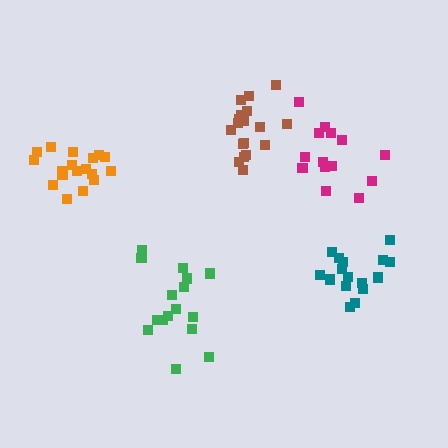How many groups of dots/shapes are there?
There are 5 groups.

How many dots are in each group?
Group 1: 18 dots, Group 2: 16 dots, Group 3: 14 dots, Group 4: 16 dots, Group 5: 18 dots (82 total).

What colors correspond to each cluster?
The clusters are colored: brown, teal, magenta, green, orange.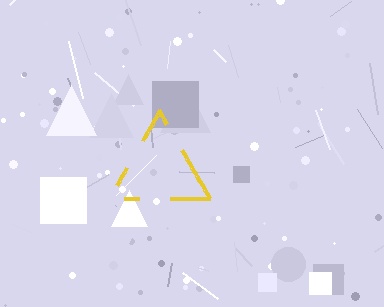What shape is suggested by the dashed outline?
The dashed outline suggests a triangle.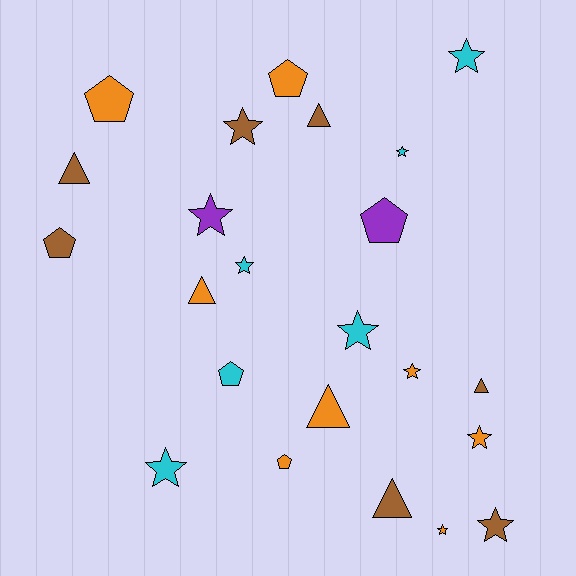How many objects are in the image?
There are 23 objects.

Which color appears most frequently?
Orange, with 8 objects.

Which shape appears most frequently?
Star, with 11 objects.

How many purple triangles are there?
There are no purple triangles.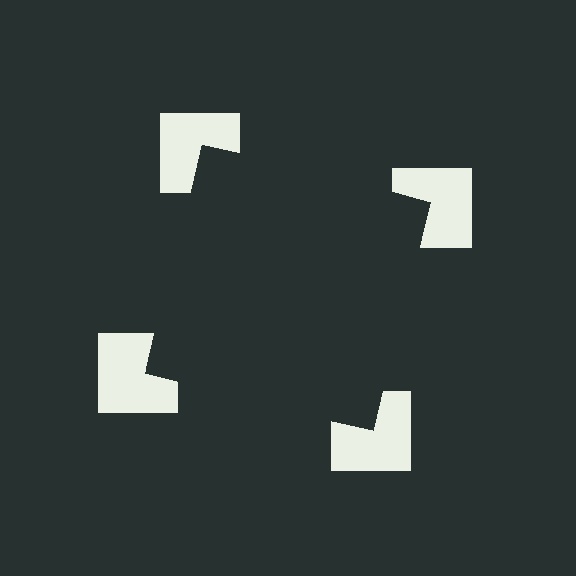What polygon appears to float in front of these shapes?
An illusory square — its edges are inferred from the aligned wedge cuts in the notched squares, not physically drawn.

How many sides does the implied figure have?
4 sides.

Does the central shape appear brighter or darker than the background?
It typically appears slightly darker than the background, even though no actual brightness change is drawn.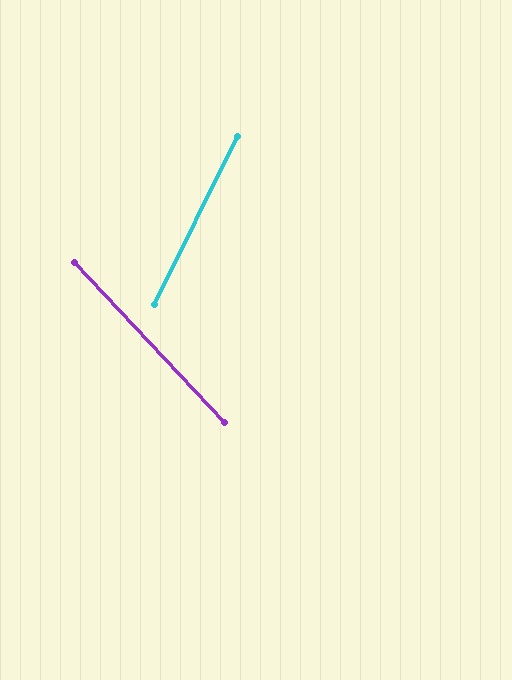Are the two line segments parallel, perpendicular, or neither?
Neither parallel nor perpendicular — they differ by about 69°.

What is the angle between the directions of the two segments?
Approximately 69 degrees.